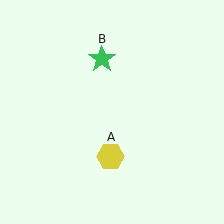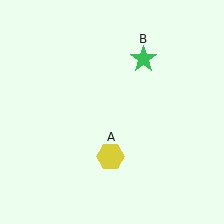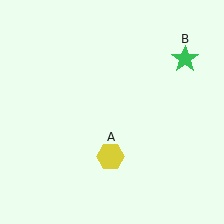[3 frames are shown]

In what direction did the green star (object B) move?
The green star (object B) moved right.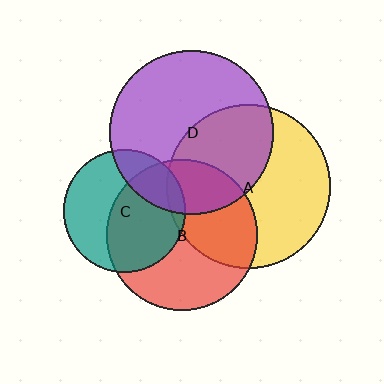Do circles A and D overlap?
Yes.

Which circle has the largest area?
Circle D (purple).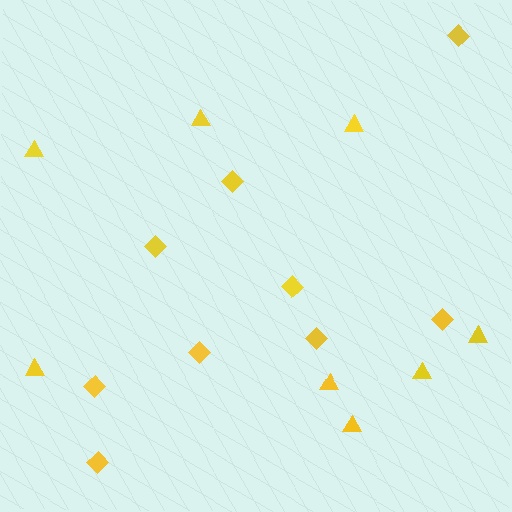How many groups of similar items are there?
There are 2 groups: one group of triangles (8) and one group of diamonds (9).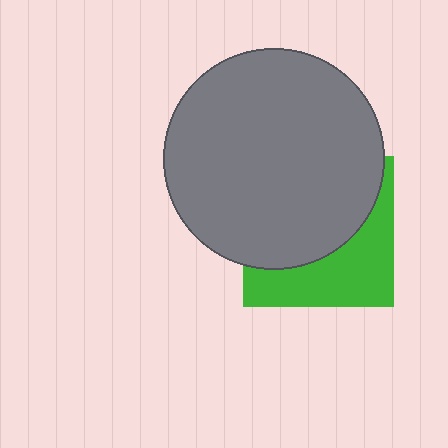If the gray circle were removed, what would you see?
You would see the complete green square.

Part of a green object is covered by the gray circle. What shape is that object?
It is a square.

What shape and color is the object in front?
The object in front is a gray circle.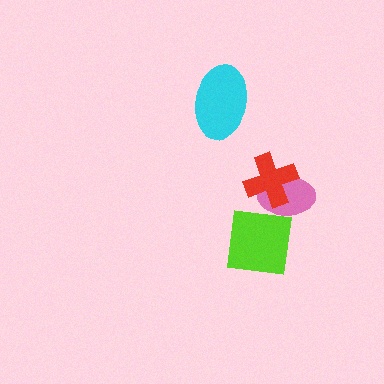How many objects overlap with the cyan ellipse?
0 objects overlap with the cyan ellipse.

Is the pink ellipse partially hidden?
Yes, it is partially covered by another shape.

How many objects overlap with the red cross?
1 object overlaps with the red cross.